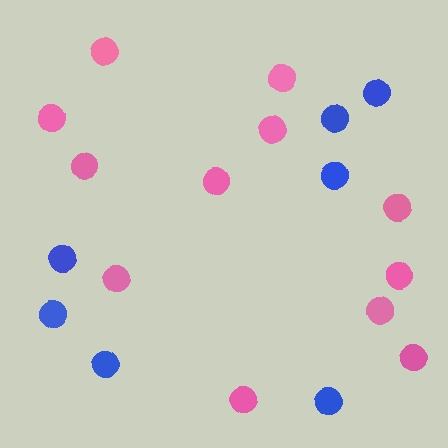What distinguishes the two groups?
There are 2 groups: one group of pink circles (12) and one group of blue circles (7).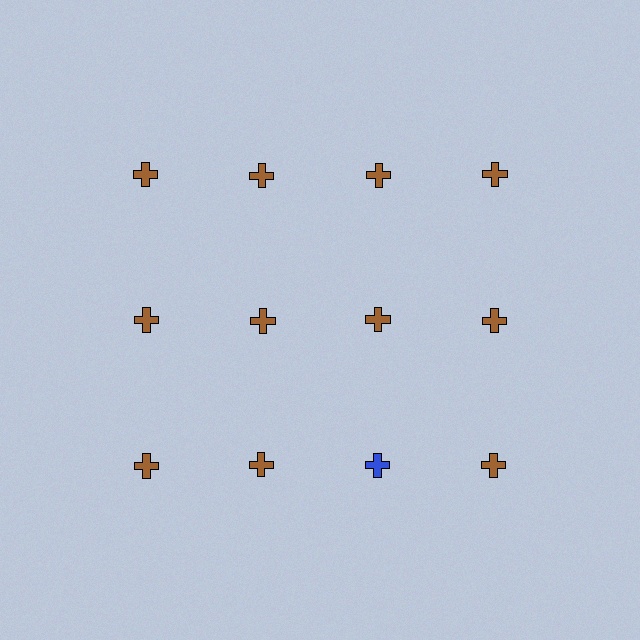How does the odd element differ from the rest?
It has a different color: blue instead of brown.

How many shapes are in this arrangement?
There are 12 shapes arranged in a grid pattern.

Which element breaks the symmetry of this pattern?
The blue cross in the third row, center column breaks the symmetry. All other shapes are brown crosses.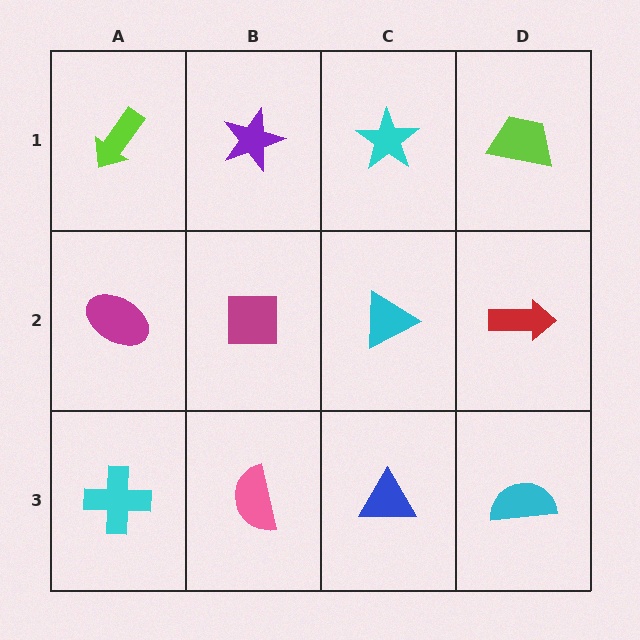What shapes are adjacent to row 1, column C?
A cyan triangle (row 2, column C), a purple star (row 1, column B), a lime trapezoid (row 1, column D).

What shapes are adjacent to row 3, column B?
A magenta square (row 2, column B), a cyan cross (row 3, column A), a blue triangle (row 3, column C).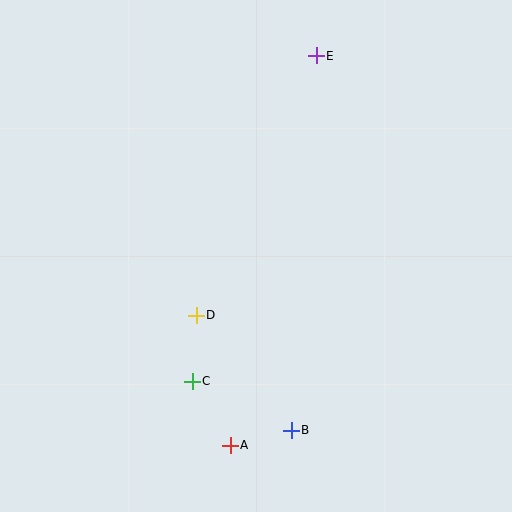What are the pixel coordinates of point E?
Point E is at (316, 56).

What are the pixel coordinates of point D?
Point D is at (196, 315).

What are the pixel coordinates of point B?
Point B is at (291, 430).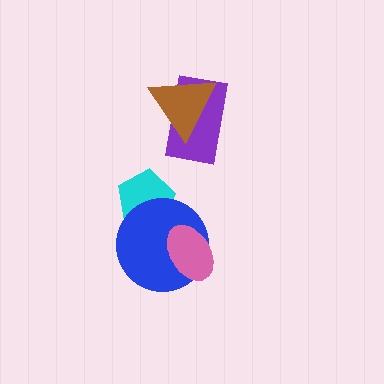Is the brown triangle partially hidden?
No, no other shape covers it.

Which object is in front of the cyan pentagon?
The blue circle is in front of the cyan pentagon.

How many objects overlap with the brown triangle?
1 object overlaps with the brown triangle.